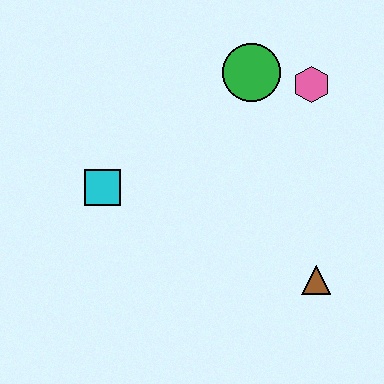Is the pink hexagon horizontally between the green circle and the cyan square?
No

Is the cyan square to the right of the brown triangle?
No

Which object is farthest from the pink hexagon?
The cyan square is farthest from the pink hexagon.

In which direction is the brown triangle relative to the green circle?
The brown triangle is below the green circle.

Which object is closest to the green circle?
The pink hexagon is closest to the green circle.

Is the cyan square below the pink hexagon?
Yes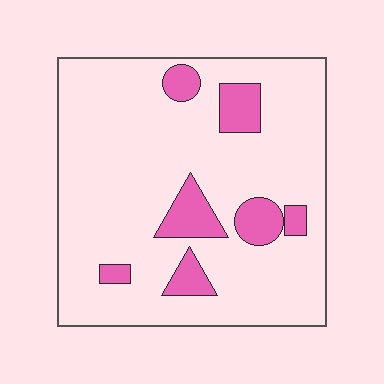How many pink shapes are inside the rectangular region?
7.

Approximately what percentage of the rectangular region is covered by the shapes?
Approximately 15%.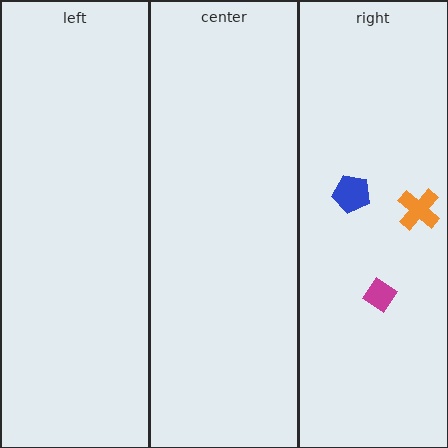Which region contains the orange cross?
The right region.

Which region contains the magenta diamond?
The right region.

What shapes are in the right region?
The blue pentagon, the orange cross, the magenta diamond.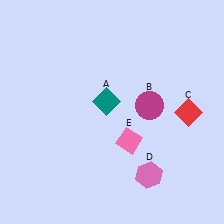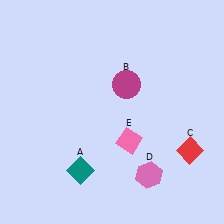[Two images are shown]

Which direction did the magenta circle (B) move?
The magenta circle (B) moved left.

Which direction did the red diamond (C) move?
The red diamond (C) moved down.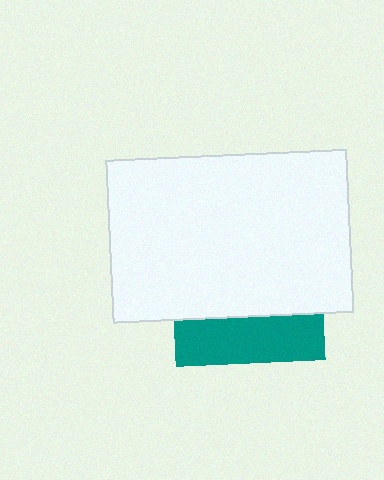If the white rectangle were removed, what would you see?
You would see the complete teal square.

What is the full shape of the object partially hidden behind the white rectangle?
The partially hidden object is a teal square.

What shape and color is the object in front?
The object in front is a white rectangle.